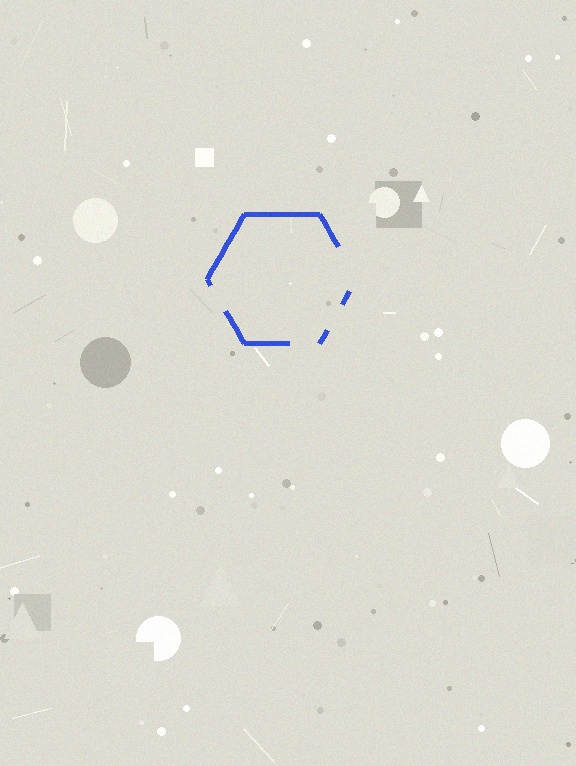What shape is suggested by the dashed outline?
The dashed outline suggests a hexagon.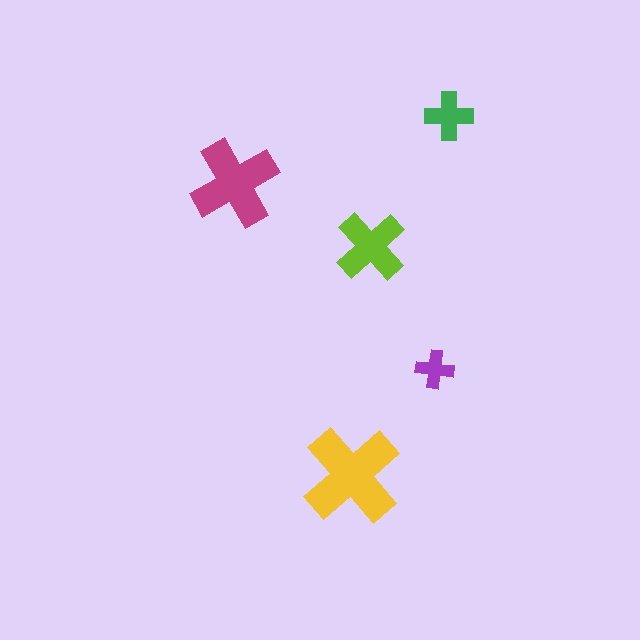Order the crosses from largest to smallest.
the yellow one, the magenta one, the lime one, the green one, the purple one.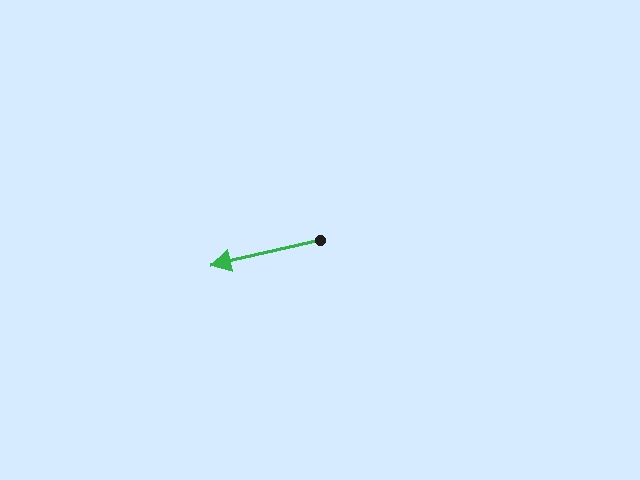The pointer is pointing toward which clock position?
Roughly 9 o'clock.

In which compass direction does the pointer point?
West.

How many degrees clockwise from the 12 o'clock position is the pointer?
Approximately 257 degrees.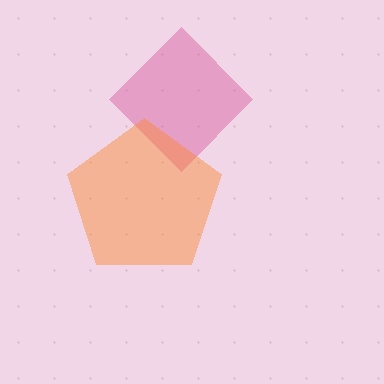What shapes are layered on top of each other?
The layered shapes are: a pink diamond, an orange pentagon.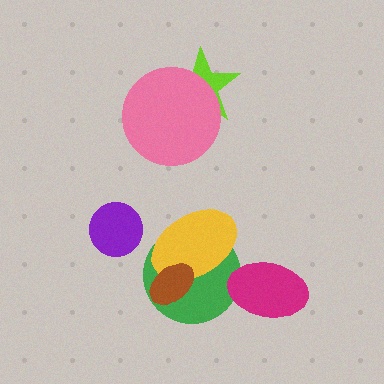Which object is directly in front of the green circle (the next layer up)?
The yellow ellipse is directly in front of the green circle.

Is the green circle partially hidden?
Yes, it is partially covered by another shape.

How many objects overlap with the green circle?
3 objects overlap with the green circle.